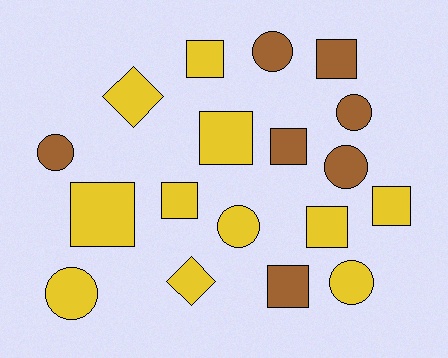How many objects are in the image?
There are 18 objects.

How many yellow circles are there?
There are 3 yellow circles.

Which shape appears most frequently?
Square, with 9 objects.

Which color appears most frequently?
Yellow, with 11 objects.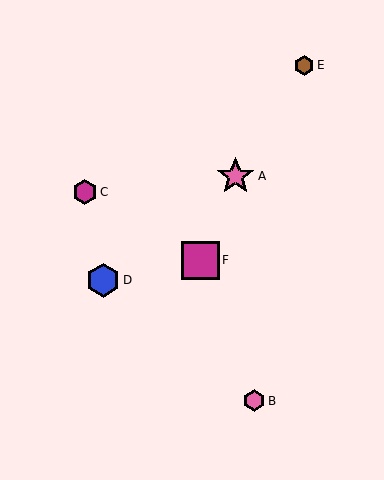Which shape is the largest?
The magenta square (labeled F) is the largest.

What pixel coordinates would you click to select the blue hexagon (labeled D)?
Click at (103, 280) to select the blue hexagon D.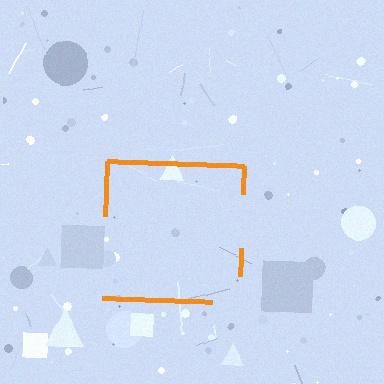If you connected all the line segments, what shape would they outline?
They would outline a square.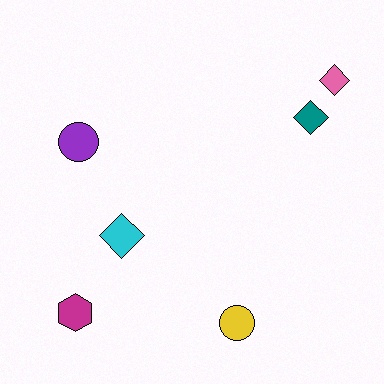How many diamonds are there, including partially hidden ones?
There are 3 diamonds.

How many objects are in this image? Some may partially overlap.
There are 6 objects.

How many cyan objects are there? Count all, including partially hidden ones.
There is 1 cyan object.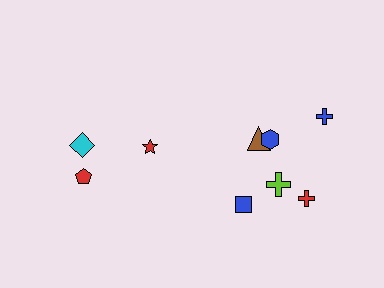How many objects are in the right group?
There are 6 objects.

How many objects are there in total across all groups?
There are 9 objects.